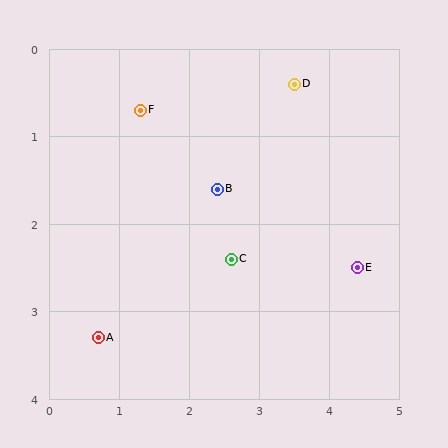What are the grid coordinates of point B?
Point B is at approximately (2.4, 1.6).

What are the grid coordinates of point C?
Point C is at approximately (2.6, 2.4).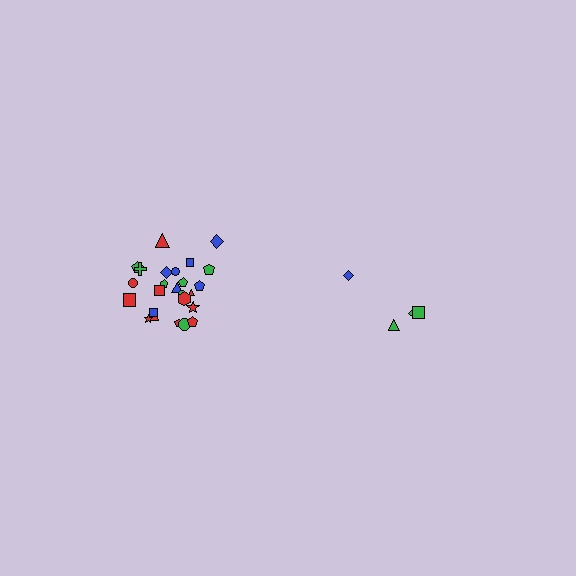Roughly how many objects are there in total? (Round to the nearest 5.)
Roughly 30 objects in total.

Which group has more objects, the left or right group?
The left group.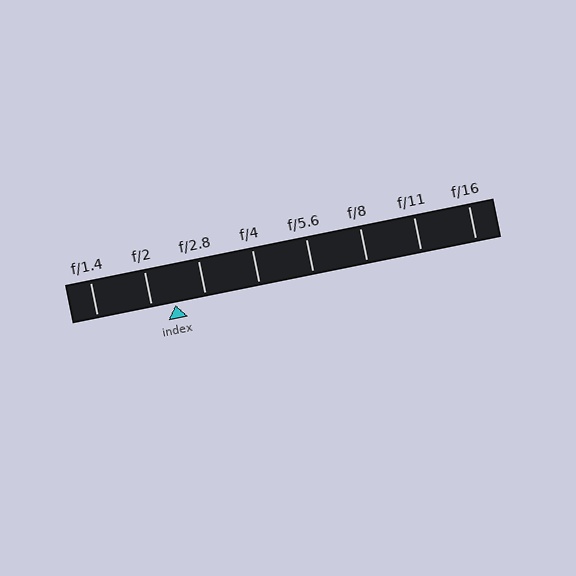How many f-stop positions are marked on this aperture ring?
There are 8 f-stop positions marked.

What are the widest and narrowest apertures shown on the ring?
The widest aperture shown is f/1.4 and the narrowest is f/16.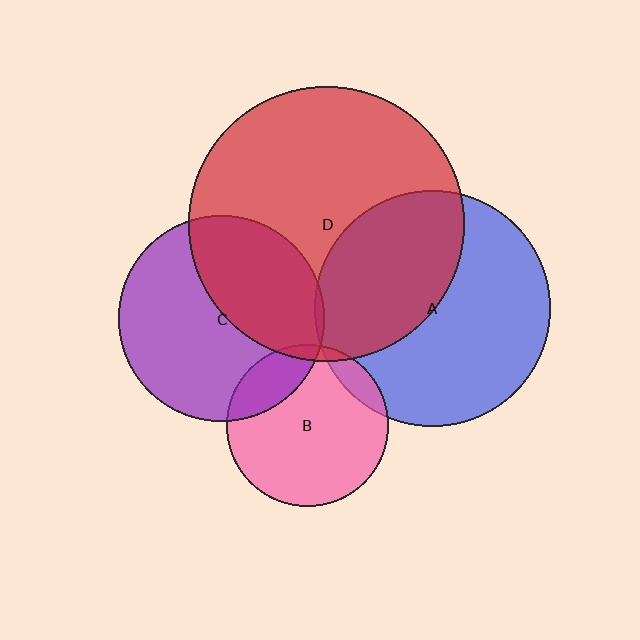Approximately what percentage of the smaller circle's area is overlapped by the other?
Approximately 40%.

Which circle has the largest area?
Circle D (red).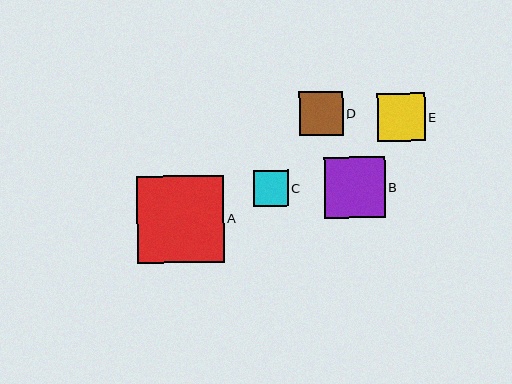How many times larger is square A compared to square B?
Square A is approximately 1.4 times the size of square B.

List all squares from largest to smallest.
From largest to smallest: A, B, E, D, C.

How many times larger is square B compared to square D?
Square B is approximately 1.4 times the size of square D.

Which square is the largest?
Square A is the largest with a size of approximately 87 pixels.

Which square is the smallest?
Square C is the smallest with a size of approximately 35 pixels.